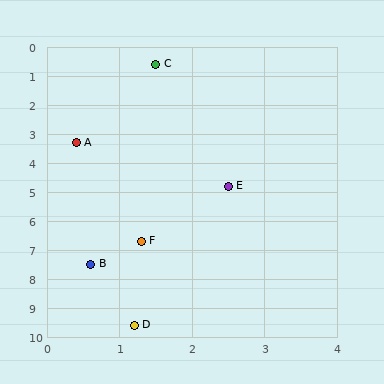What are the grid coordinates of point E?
Point E is at approximately (2.5, 4.8).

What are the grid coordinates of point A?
Point A is at approximately (0.4, 3.3).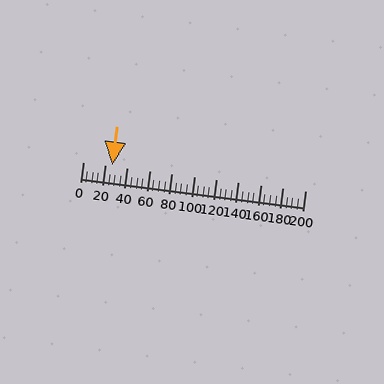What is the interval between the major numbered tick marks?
The major tick marks are spaced 20 units apart.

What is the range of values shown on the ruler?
The ruler shows values from 0 to 200.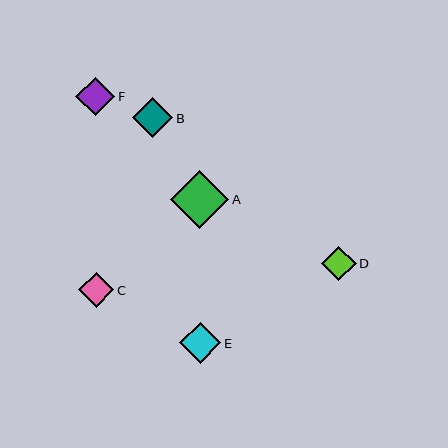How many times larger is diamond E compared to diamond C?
Diamond E is approximately 1.2 times the size of diamond C.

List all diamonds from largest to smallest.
From largest to smallest: A, E, B, F, C, D.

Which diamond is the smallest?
Diamond D is the smallest with a size of approximately 34 pixels.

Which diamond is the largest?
Diamond A is the largest with a size of approximately 58 pixels.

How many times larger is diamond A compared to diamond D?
Diamond A is approximately 1.7 times the size of diamond D.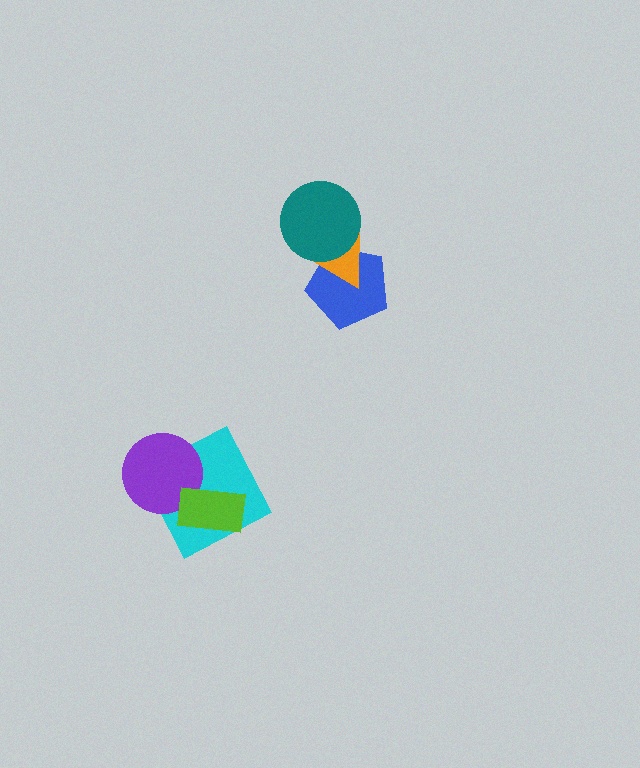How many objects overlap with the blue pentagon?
2 objects overlap with the blue pentagon.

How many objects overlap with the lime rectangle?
2 objects overlap with the lime rectangle.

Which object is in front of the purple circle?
The lime rectangle is in front of the purple circle.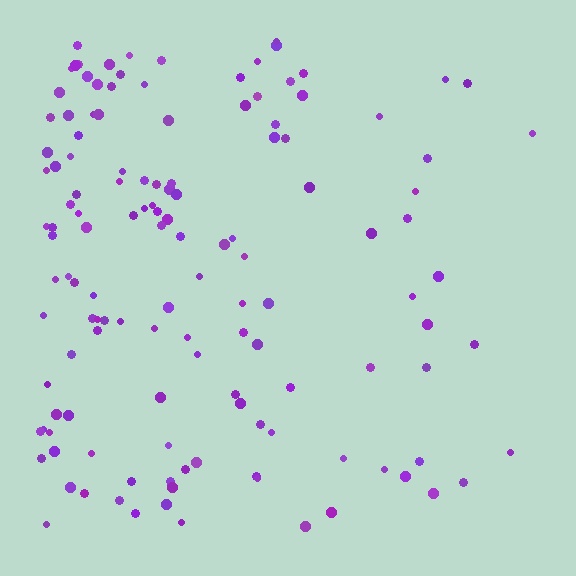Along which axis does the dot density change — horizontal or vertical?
Horizontal.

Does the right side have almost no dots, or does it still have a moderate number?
Still a moderate number, just noticeably fewer than the left.